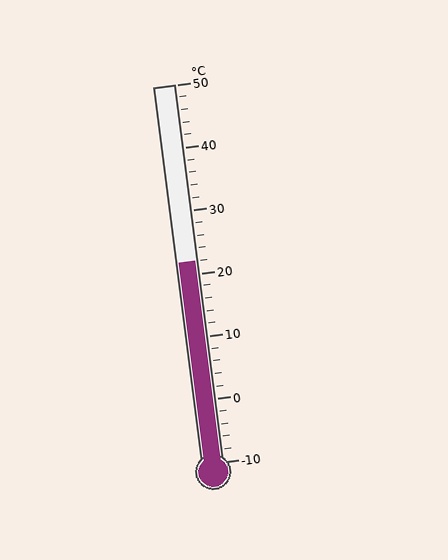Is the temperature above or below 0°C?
The temperature is above 0°C.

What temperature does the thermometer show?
The thermometer shows approximately 22°C.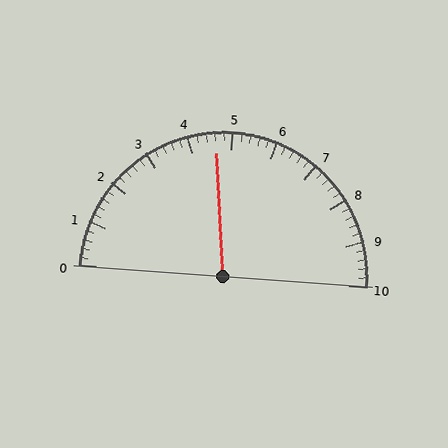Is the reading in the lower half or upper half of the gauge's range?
The reading is in the lower half of the range (0 to 10).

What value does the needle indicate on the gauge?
The needle indicates approximately 4.6.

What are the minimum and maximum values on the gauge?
The gauge ranges from 0 to 10.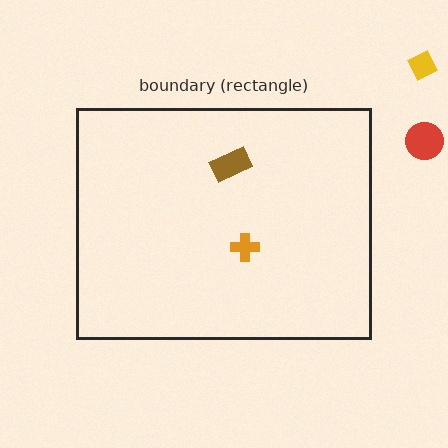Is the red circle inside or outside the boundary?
Outside.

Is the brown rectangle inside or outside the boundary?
Inside.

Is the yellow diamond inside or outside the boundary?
Outside.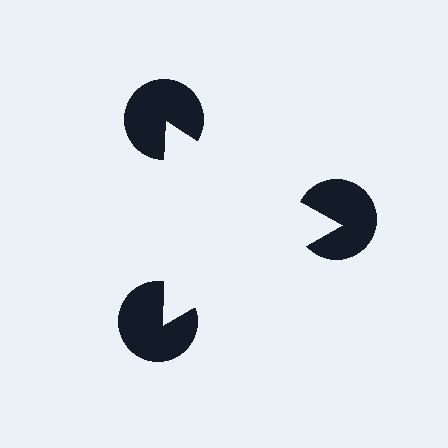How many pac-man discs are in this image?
There are 3 — one at each vertex of the illusory triangle.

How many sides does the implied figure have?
3 sides.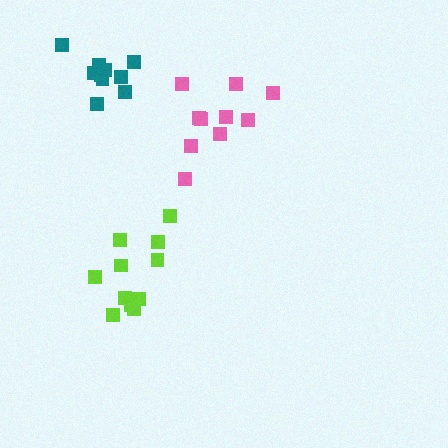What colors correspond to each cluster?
The clusters are colored: teal, pink, lime.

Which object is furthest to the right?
The pink cluster is rightmost.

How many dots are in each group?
Group 1: 10 dots, Group 2: 10 dots, Group 3: 11 dots (31 total).